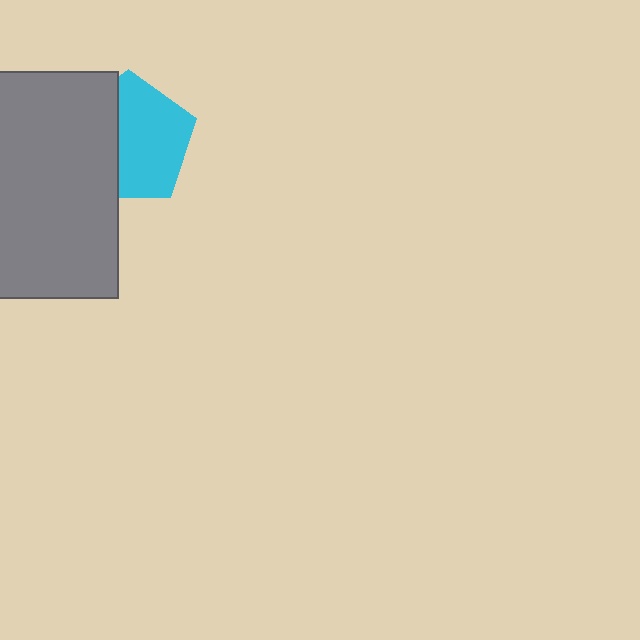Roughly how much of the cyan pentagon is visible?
About half of it is visible (roughly 60%).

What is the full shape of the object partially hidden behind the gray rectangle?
The partially hidden object is a cyan pentagon.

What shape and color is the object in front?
The object in front is a gray rectangle.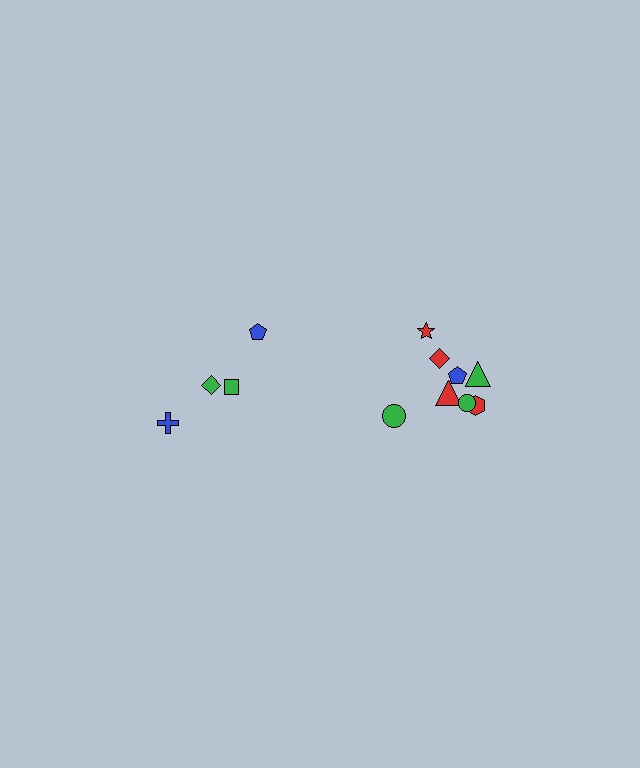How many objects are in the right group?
There are 8 objects.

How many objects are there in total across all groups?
There are 12 objects.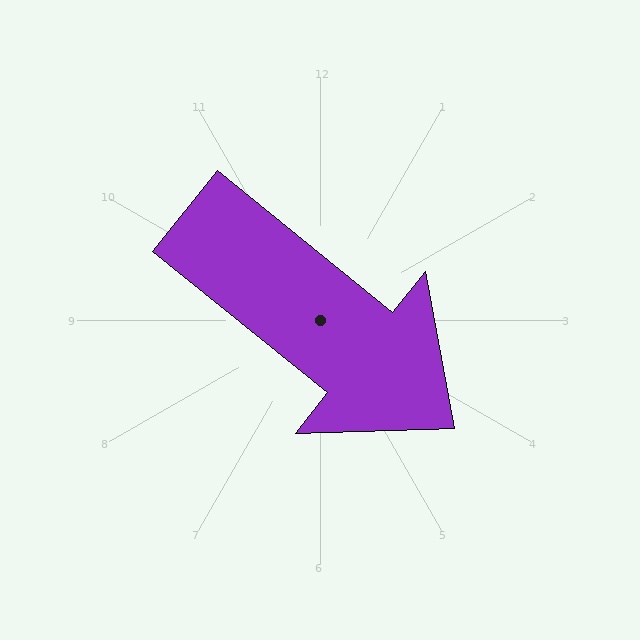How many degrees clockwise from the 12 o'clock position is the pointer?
Approximately 129 degrees.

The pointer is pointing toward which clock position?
Roughly 4 o'clock.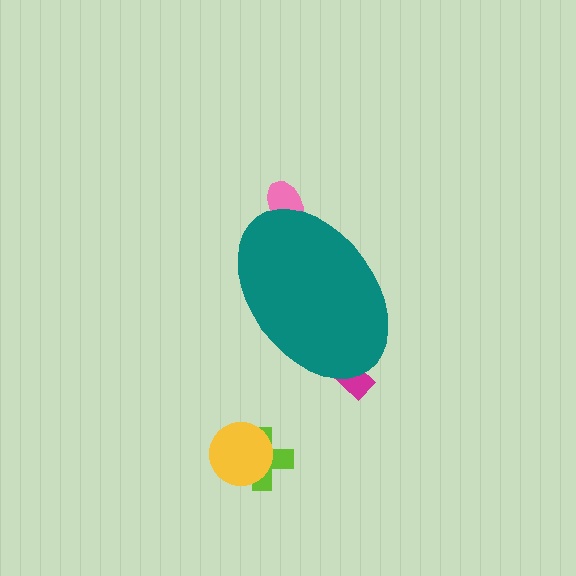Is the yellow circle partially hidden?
No, the yellow circle is fully visible.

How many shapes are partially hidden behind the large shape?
2 shapes are partially hidden.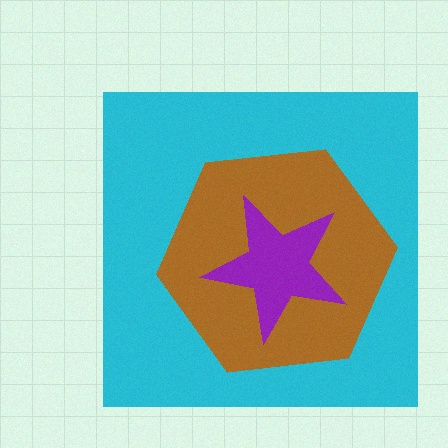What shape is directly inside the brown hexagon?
The purple star.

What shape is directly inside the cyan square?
The brown hexagon.